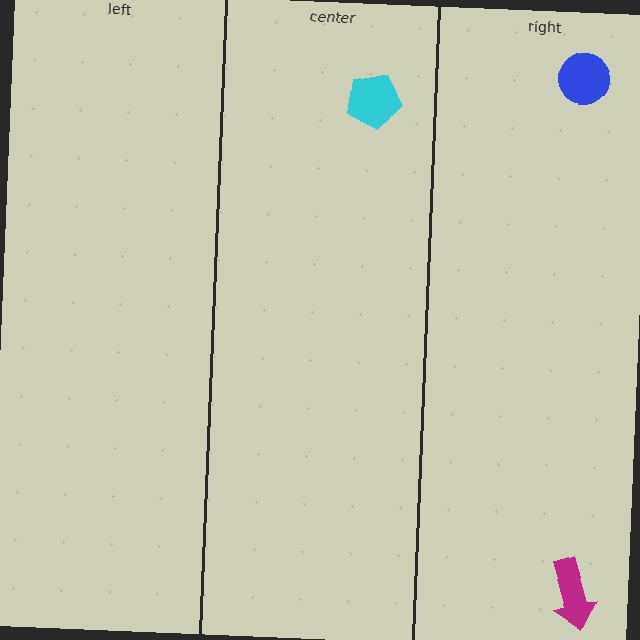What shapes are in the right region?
The magenta arrow, the blue circle.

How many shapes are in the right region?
2.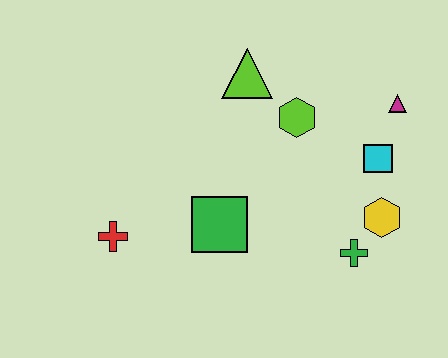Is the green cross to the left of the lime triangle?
No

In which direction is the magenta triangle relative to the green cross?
The magenta triangle is above the green cross.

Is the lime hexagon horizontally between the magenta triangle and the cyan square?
No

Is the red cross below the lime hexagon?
Yes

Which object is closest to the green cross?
The yellow hexagon is closest to the green cross.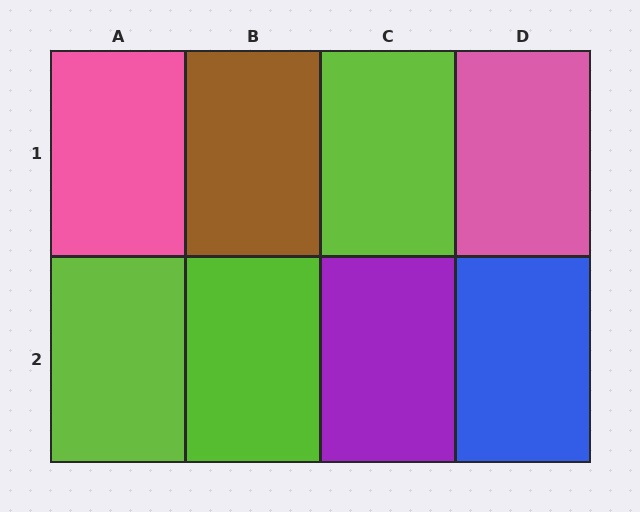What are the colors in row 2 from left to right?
Lime, lime, purple, blue.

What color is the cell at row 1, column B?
Brown.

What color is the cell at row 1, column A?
Pink.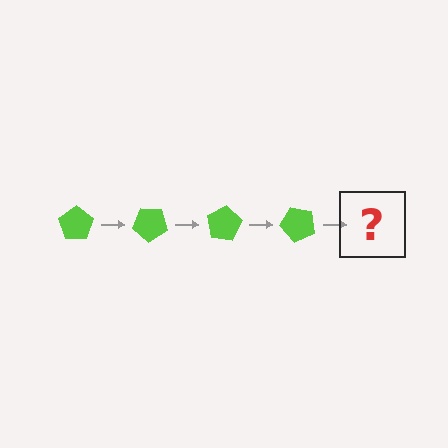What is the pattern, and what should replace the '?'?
The pattern is that the pentagon rotates 40 degrees each step. The '?' should be a lime pentagon rotated 160 degrees.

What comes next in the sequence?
The next element should be a lime pentagon rotated 160 degrees.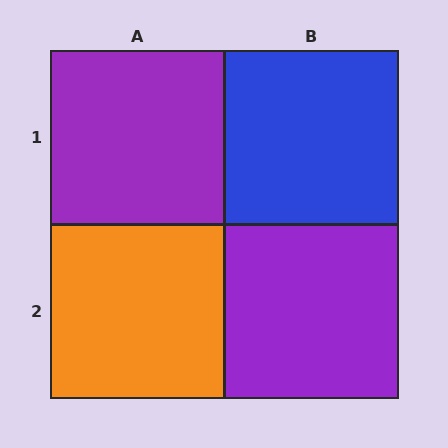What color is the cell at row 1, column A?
Purple.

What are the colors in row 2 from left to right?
Orange, purple.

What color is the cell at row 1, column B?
Blue.